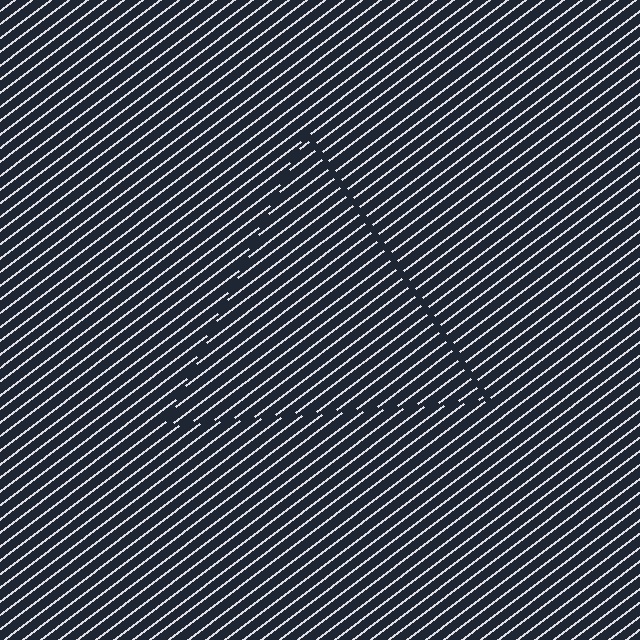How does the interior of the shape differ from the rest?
The interior of the shape contains the same grating, shifted by half a period — the contour is defined by the phase discontinuity where line-ends from the inner and outer gratings abut.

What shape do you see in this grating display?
An illusory triangle. The interior of the shape contains the same grating, shifted by half a period — the contour is defined by the phase discontinuity where line-ends from the inner and outer gratings abut.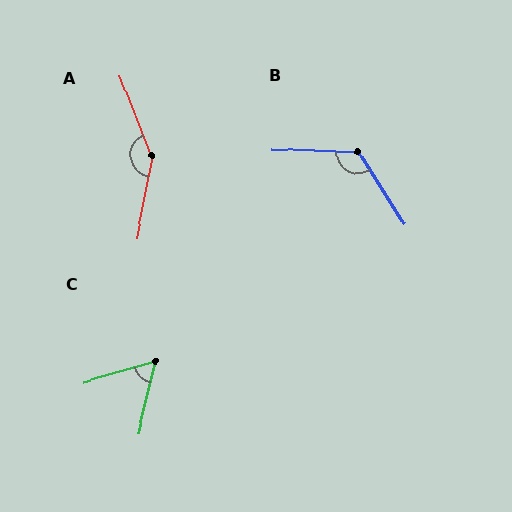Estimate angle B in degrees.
Approximately 125 degrees.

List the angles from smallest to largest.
C (60°), B (125°), A (148°).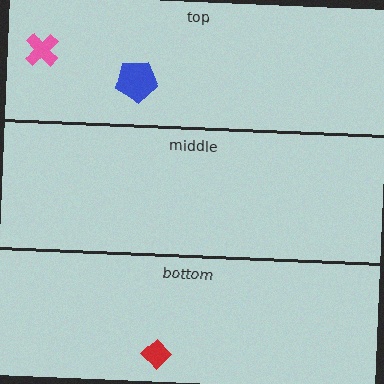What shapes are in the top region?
The pink cross, the blue pentagon.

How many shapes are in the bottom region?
1.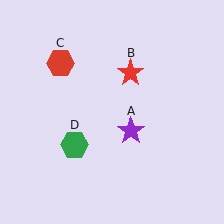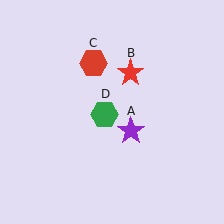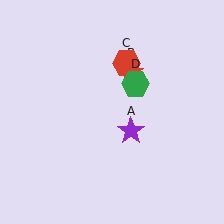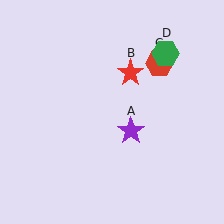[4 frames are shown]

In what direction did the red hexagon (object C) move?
The red hexagon (object C) moved right.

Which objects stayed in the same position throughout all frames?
Purple star (object A) and red star (object B) remained stationary.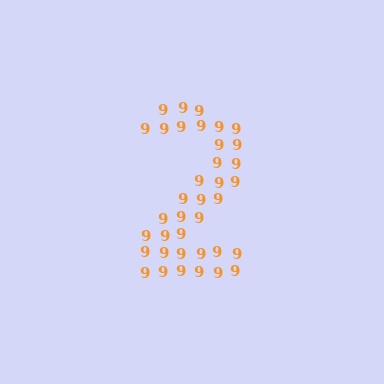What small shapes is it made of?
It is made of small digit 9's.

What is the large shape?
The large shape is the digit 2.